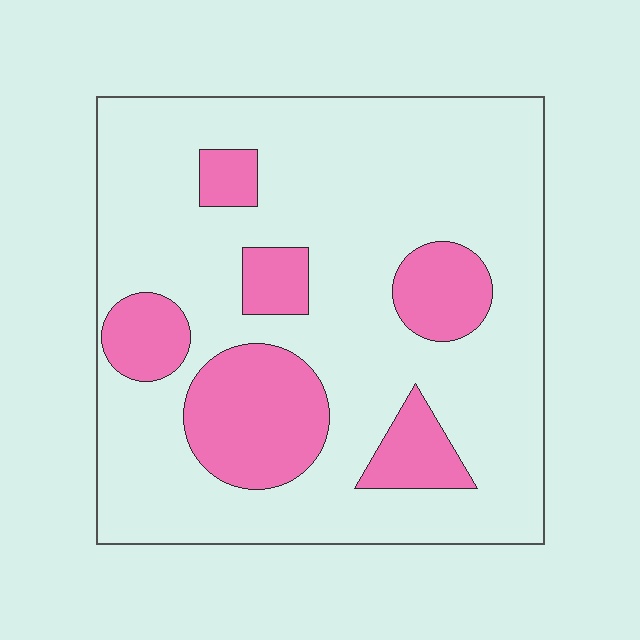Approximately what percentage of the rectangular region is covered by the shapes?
Approximately 25%.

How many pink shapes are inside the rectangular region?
6.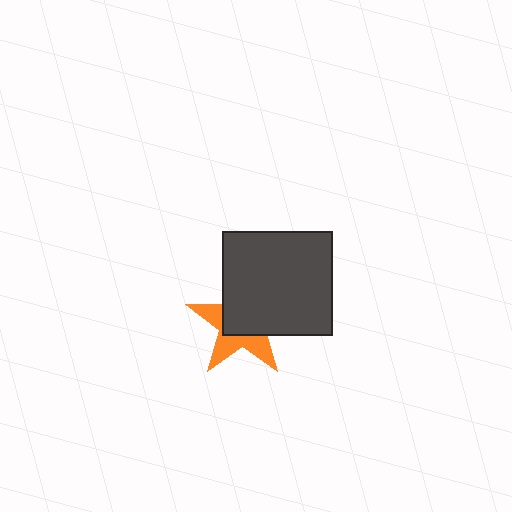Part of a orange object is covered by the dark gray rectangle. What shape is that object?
It is a star.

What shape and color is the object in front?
The object in front is a dark gray rectangle.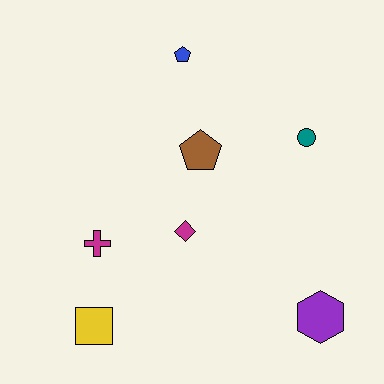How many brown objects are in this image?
There is 1 brown object.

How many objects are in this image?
There are 7 objects.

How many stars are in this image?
There are no stars.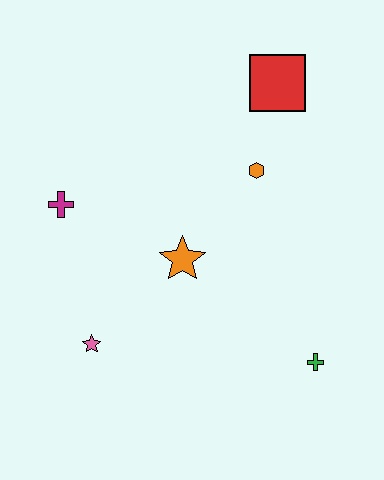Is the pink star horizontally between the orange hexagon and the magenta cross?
Yes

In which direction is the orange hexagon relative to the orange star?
The orange hexagon is above the orange star.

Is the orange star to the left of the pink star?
No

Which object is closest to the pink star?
The orange star is closest to the pink star.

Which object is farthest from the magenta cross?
The green cross is farthest from the magenta cross.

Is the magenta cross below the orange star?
No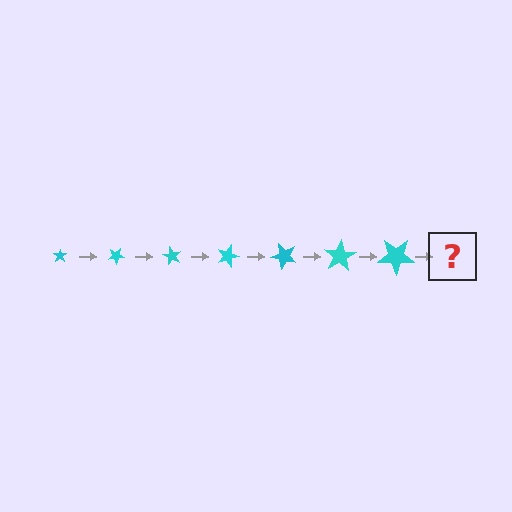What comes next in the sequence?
The next element should be a star, larger than the previous one and rotated 210 degrees from the start.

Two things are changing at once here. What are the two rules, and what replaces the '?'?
The two rules are that the star grows larger each step and it rotates 30 degrees each step. The '?' should be a star, larger than the previous one and rotated 210 degrees from the start.